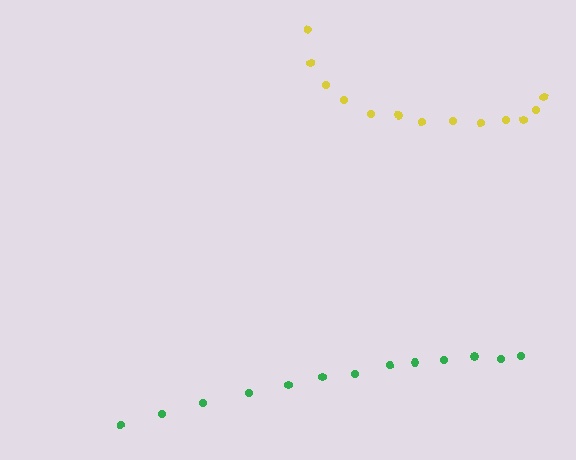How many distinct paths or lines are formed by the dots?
There are 2 distinct paths.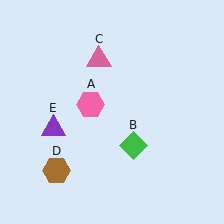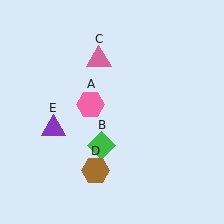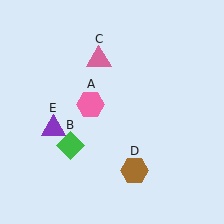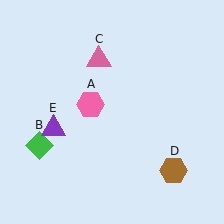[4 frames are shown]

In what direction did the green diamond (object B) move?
The green diamond (object B) moved left.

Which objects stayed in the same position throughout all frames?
Pink hexagon (object A) and pink triangle (object C) and purple triangle (object E) remained stationary.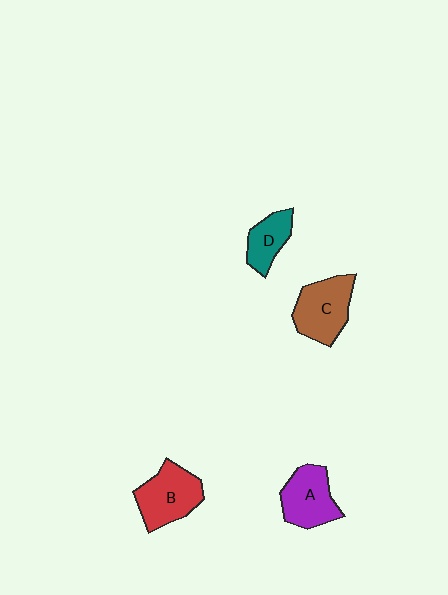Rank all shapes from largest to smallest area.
From largest to smallest: B (red), C (brown), A (purple), D (teal).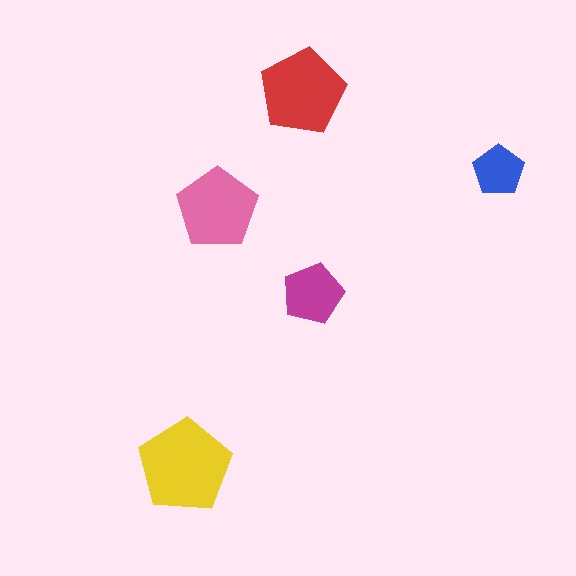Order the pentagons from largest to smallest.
the yellow one, the red one, the pink one, the magenta one, the blue one.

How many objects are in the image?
There are 5 objects in the image.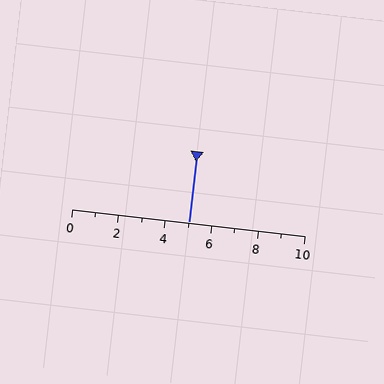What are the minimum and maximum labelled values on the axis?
The axis runs from 0 to 10.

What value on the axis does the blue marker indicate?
The marker indicates approximately 5.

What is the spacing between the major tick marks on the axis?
The major ticks are spaced 2 apart.